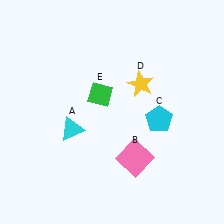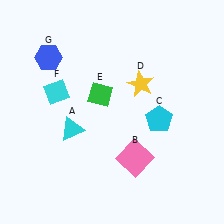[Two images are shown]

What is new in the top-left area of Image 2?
A blue hexagon (G) was added in the top-left area of Image 2.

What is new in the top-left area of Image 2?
A cyan diamond (F) was added in the top-left area of Image 2.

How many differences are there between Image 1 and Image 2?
There are 2 differences between the two images.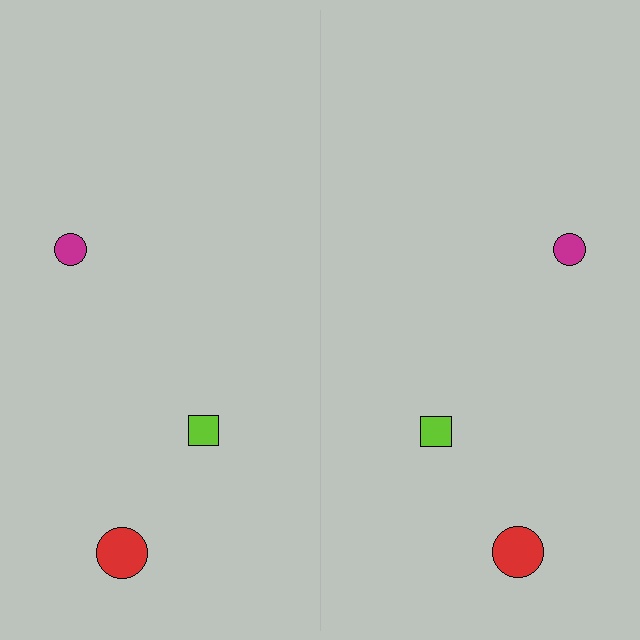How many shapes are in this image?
There are 6 shapes in this image.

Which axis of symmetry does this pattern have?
The pattern has a vertical axis of symmetry running through the center of the image.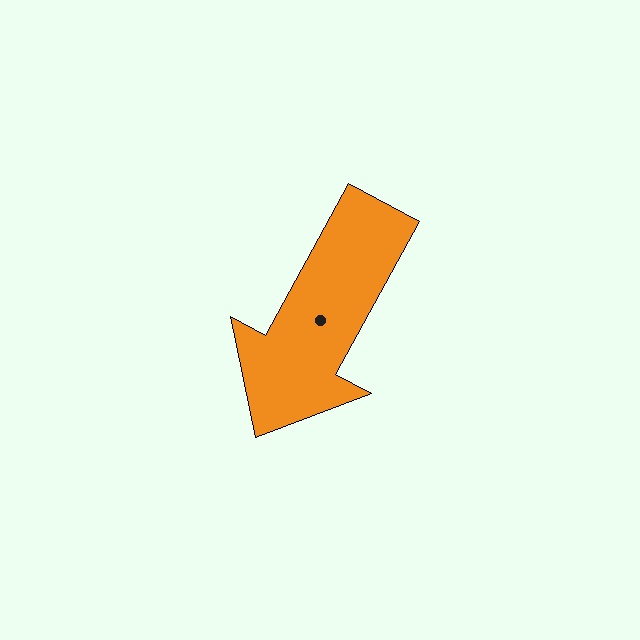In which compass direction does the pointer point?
Southwest.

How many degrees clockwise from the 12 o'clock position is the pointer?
Approximately 209 degrees.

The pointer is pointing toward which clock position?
Roughly 7 o'clock.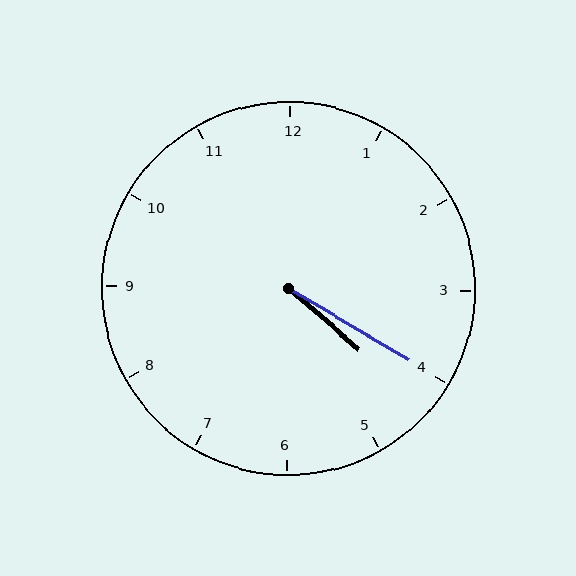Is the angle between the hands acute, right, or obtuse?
It is acute.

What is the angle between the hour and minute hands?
Approximately 10 degrees.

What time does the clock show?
4:20.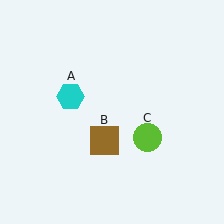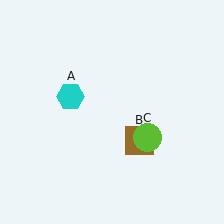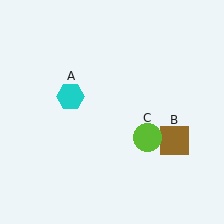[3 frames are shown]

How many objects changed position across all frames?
1 object changed position: brown square (object B).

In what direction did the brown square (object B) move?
The brown square (object B) moved right.